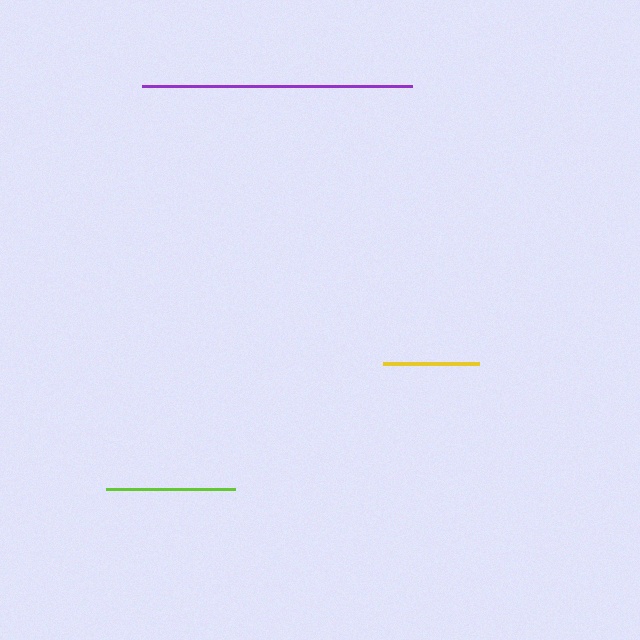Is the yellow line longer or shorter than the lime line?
The lime line is longer than the yellow line.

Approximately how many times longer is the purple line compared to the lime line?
The purple line is approximately 2.1 times the length of the lime line.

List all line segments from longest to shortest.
From longest to shortest: purple, lime, yellow.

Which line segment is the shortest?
The yellow line is the shortest at approximately 96 pixels.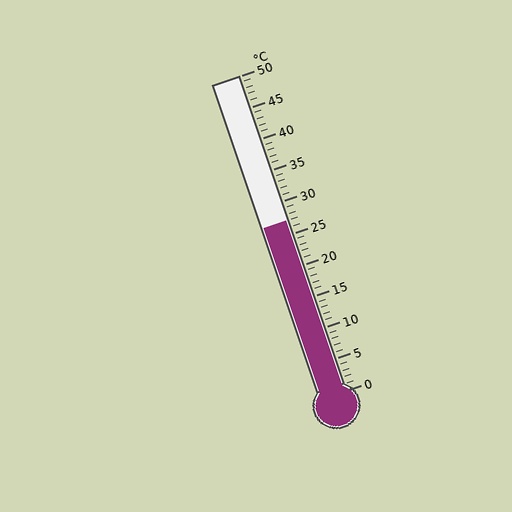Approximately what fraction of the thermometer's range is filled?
The thermometer is filled to approximately 55% of its range.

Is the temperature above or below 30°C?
The temperature is below 30°C.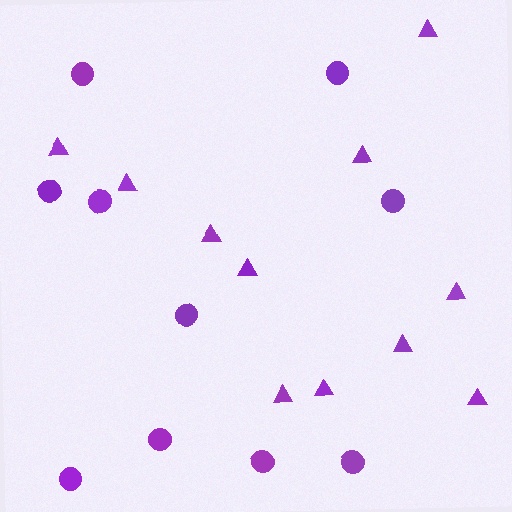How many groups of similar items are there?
There are 2 groups: one group of triangles (11) and one group of circles (10).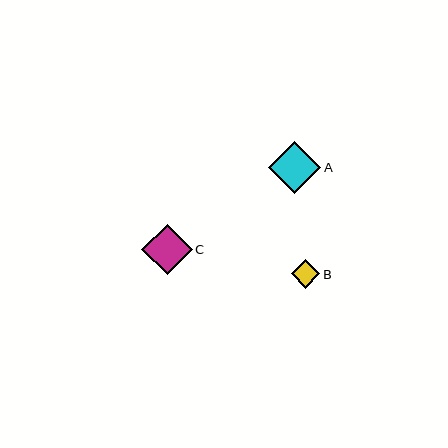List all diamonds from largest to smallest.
From largest to smallest: A, C, B.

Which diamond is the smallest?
Diamond B is the smallest with a size of approximately 29 pixels.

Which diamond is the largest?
Diamond A is the largest with a size of approximately 52 pixels.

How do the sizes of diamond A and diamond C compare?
Diamond A and diamond C are approximately the same size.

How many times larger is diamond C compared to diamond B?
Diamond C is approximately 1.8 times the size of diamond B.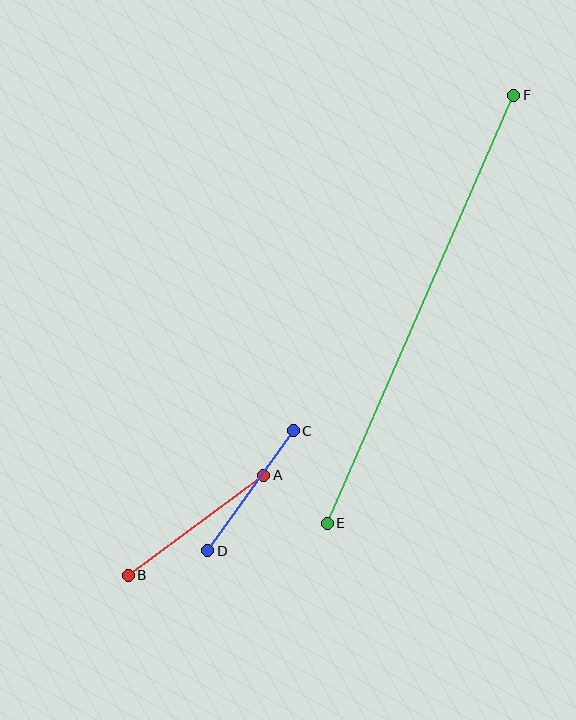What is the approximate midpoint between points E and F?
The midpoint is at approximately (420, 309) pixels.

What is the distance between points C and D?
The distance is approximately 148 pixels.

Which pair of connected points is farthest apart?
Points E and F are farthest apart.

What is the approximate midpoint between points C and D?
The midpoint is at approximately (251, 491) pixels.